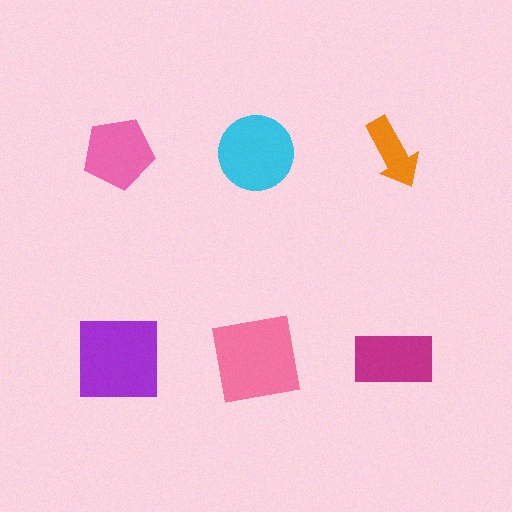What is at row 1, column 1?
A pink pentagon.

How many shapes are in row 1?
3 shapes.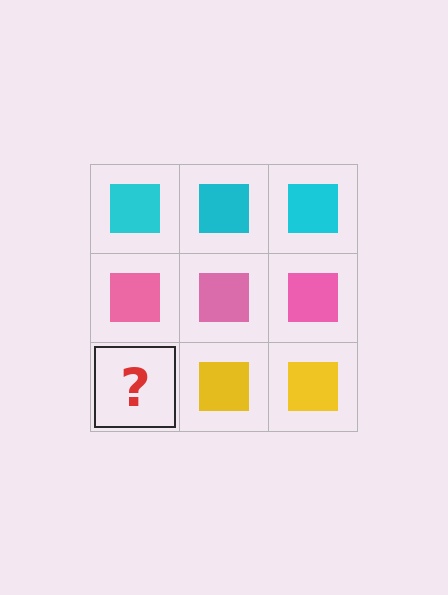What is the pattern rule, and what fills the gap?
The rule is that each row has a consistent color. The gap should be filled with a yellow square.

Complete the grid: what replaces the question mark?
The question mark should be replaced with a yellow square.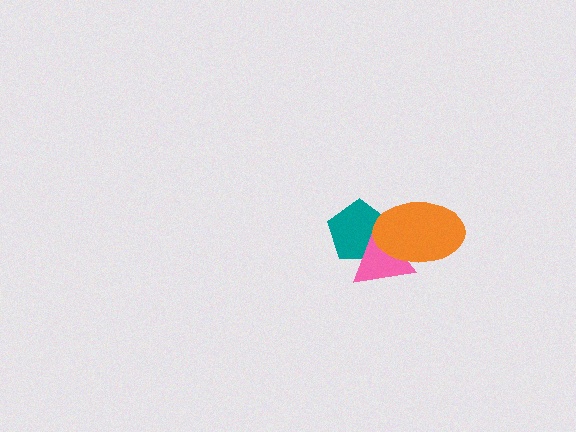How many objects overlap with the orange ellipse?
2 objects overlap with the orange ellipse.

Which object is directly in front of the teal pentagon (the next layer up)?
The pink triangle is directly in front of the teal pentagon.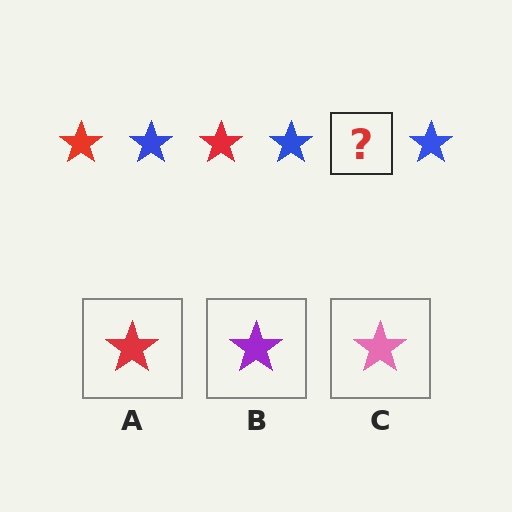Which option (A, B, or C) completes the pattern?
A.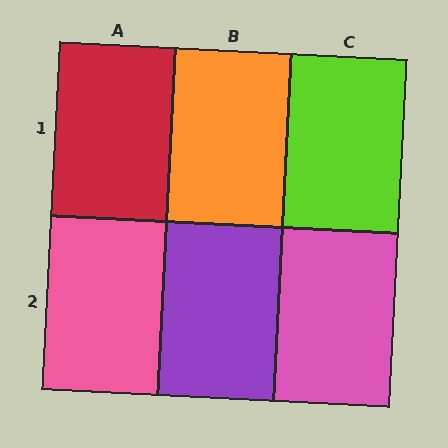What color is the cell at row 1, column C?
Lime.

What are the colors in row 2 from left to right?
Pink, purple, pink.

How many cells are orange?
1 cell is orange.